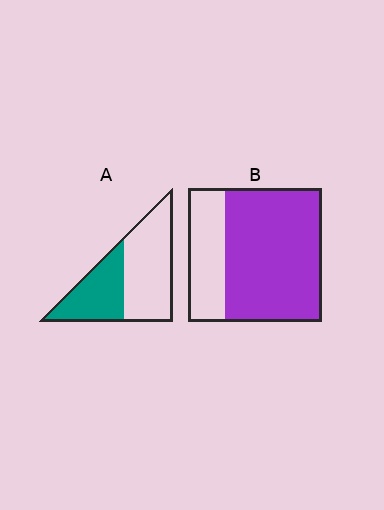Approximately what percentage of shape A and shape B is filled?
A is approximately 40% and B is approximately 70%.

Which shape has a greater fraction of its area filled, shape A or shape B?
Shape B.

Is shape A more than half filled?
No.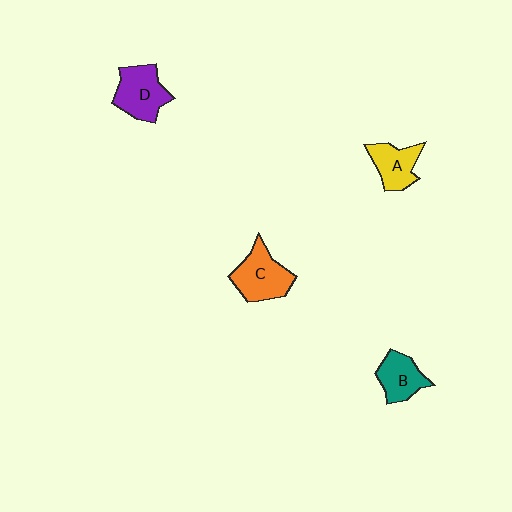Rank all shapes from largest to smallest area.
From largest to smallest: C (orange), D (purple), B (teal), A (yellow).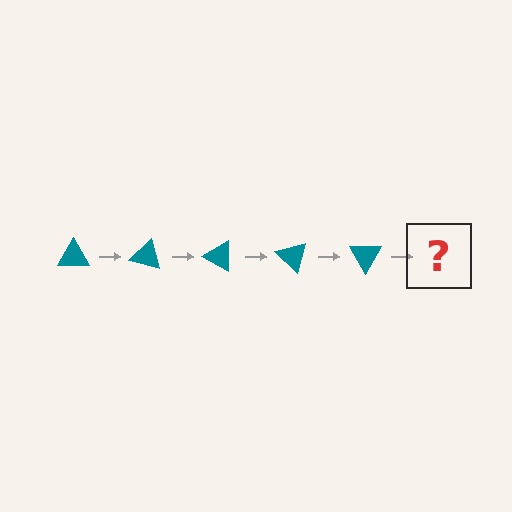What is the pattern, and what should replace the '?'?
The pattern is that the triangle rotates 15 degrees each step. The '?' should be a teal triangle rotated 75 degrees.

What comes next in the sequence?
The next element should be a teal triangle rotated 75 degrees.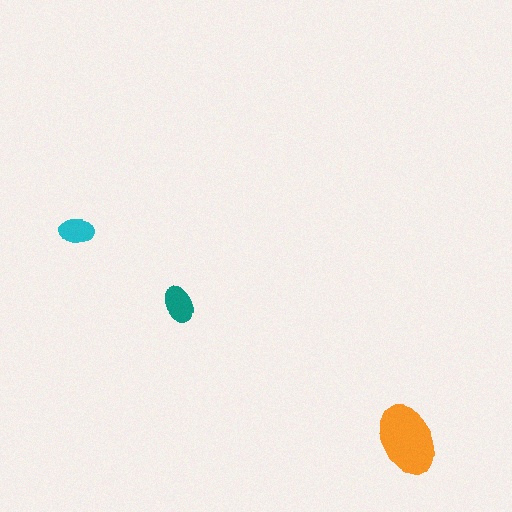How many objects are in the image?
There are 3 objects in the image.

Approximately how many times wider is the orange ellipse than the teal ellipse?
About 2 times wider.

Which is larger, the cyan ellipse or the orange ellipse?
The orange one.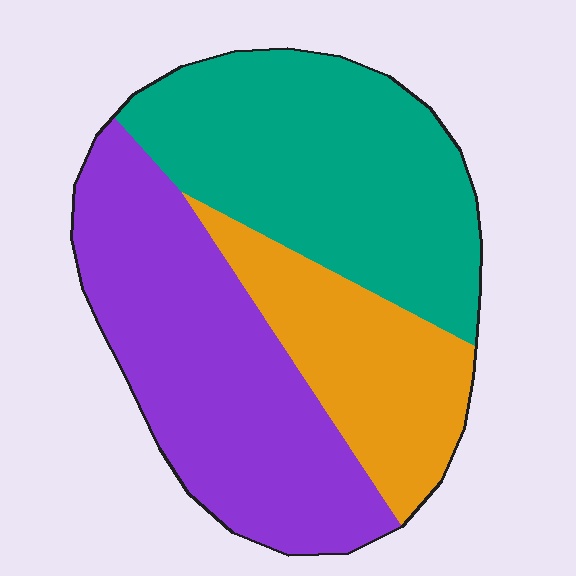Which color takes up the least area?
Orange, at roughly 20%.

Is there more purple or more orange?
Purple.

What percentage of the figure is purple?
Purple covers 40% of the figure.